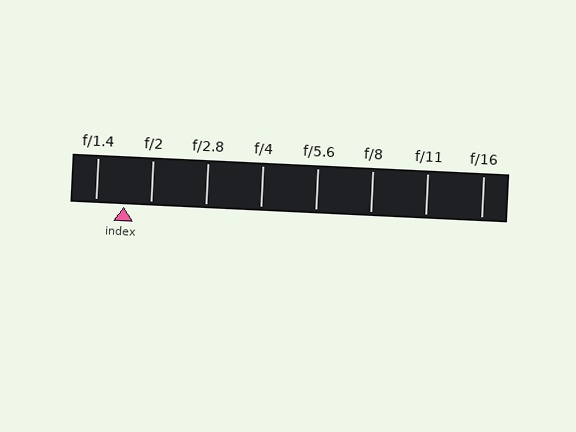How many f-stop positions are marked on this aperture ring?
There are 8 f-stop positions marked.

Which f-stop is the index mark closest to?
The index mark is closest to f/2.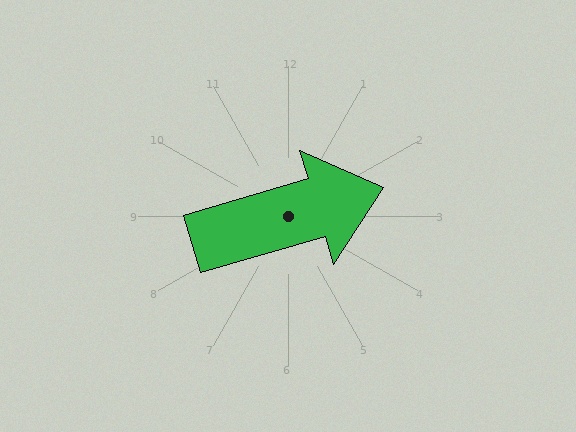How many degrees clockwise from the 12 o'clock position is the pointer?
Approximately 74 degrees.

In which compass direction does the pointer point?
East.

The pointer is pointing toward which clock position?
Roughly 2 o'clock.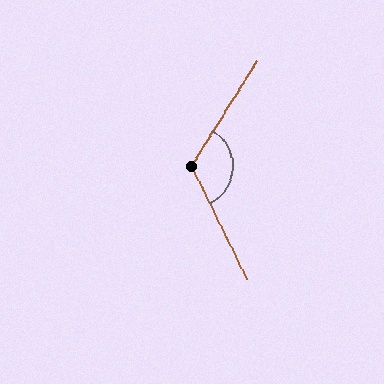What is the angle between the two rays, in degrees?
Approximately 122 degrees.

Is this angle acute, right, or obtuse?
It is obtuse.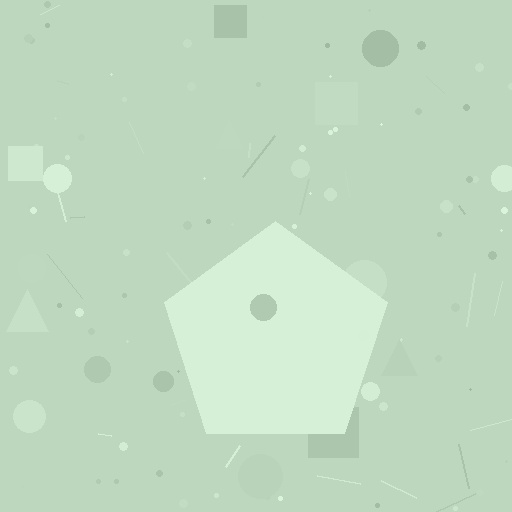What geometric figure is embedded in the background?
A pentagon is embedded in the background.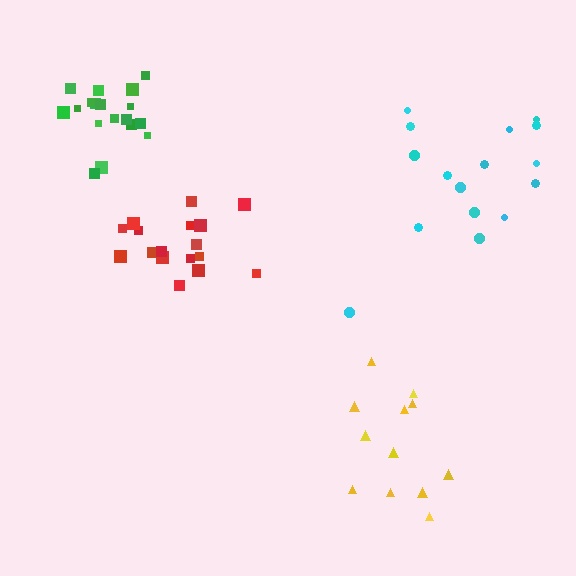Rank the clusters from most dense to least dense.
green, red, yellow, cyan.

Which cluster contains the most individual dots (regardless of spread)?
Green (18).